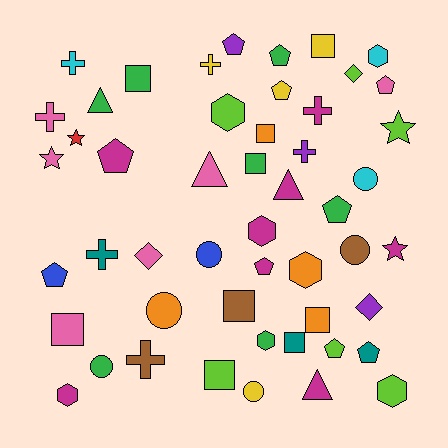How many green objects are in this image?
There are 7 green objects.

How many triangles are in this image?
There are 4 triangles.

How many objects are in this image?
There are 50 objects.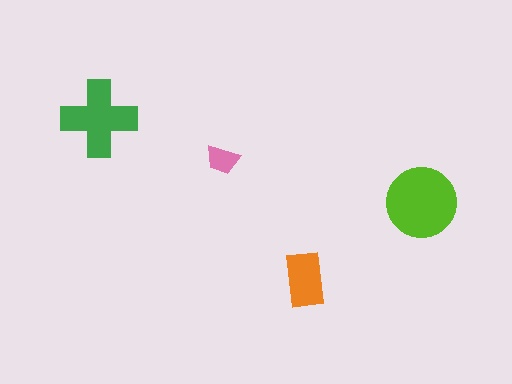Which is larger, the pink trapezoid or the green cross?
The green cross.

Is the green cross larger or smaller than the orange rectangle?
Larger.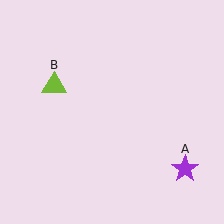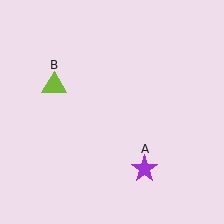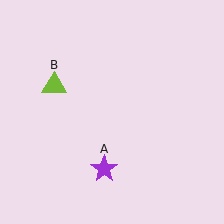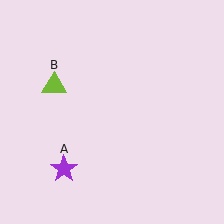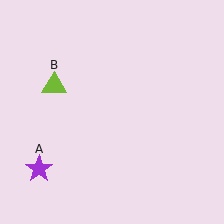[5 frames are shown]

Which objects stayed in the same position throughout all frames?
Lime triangle (object B) remained stationary.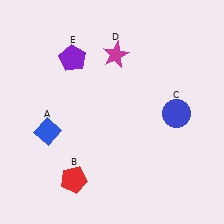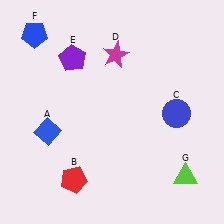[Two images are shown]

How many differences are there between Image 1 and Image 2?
There are 2 differences between the two images.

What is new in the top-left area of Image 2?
A blue pentagon (F) was added in the top-left area of Image 2.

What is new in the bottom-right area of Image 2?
A lime triangle (G) was added in the bottom-right area of Image 2.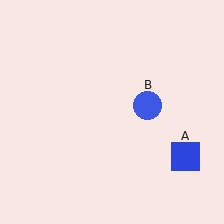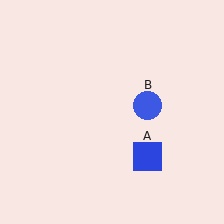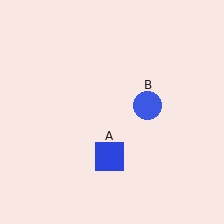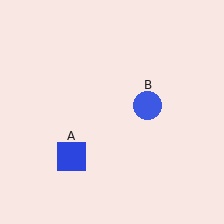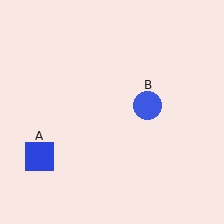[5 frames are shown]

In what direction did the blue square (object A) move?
The blue square (object A) moved left.